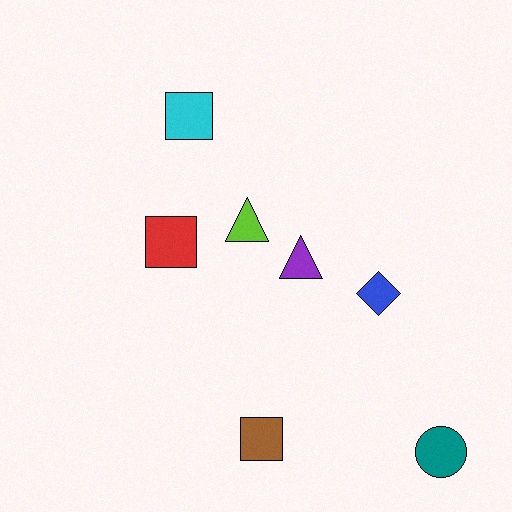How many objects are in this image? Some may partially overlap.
There are 7 objects.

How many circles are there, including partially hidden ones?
There is 1 circle.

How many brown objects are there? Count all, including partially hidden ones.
There is 1 brown object.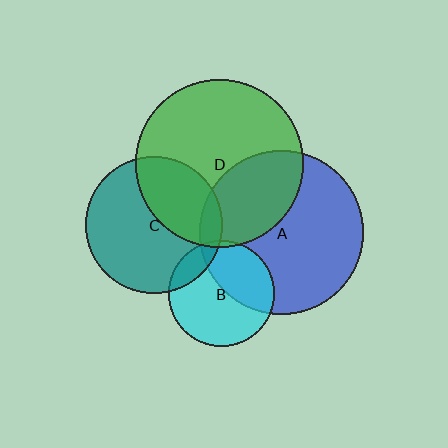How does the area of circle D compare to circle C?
Approximately 1.5 times.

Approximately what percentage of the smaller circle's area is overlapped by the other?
Approximately 10%.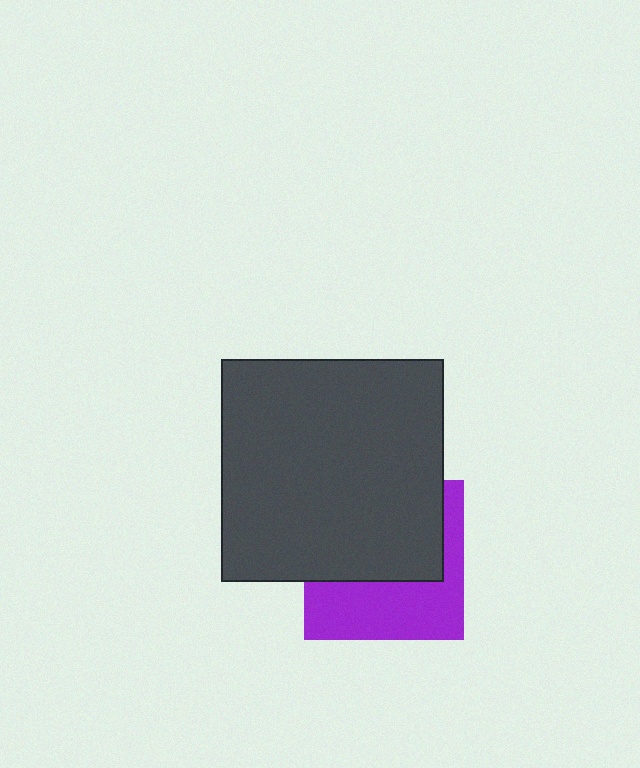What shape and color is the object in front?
The object in front is a dark gray square.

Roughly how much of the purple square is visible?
A small part of it is visible (roughly 44%).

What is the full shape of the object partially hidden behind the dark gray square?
The partially hidden object is a purple square.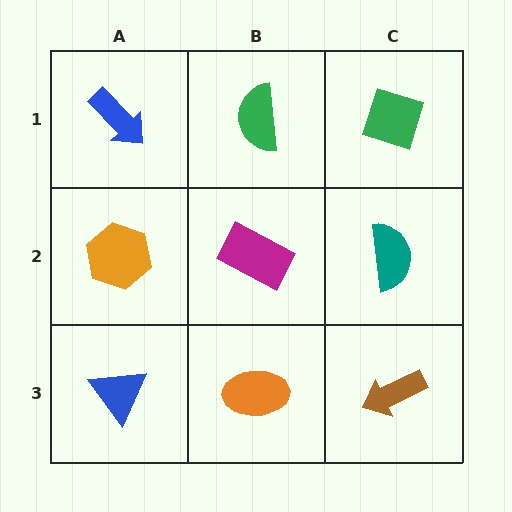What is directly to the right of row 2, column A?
A magenta rectangle.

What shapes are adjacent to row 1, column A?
An orange hexagon (row 2, column A), a green semicircle (row 1, column B).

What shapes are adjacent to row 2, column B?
A green semicircle (row 1, column B), an orange ellipse (row 3, column B), an orange hexagon (row 2, column A), a teal semicircle (row 2, column C).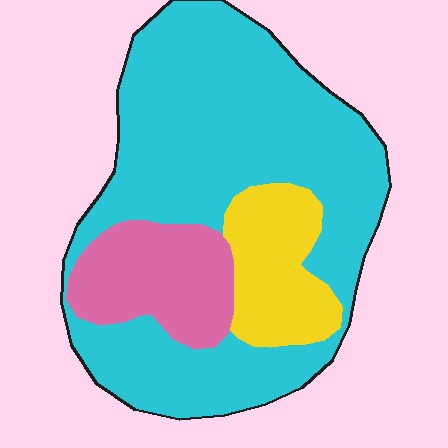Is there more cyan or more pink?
Cyan.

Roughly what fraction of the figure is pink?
Pink takes up less than a sixth of the figure.